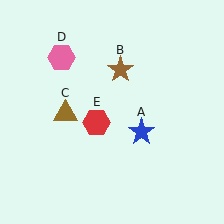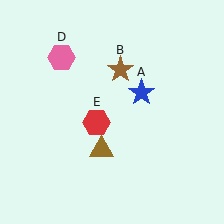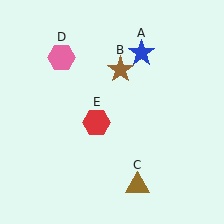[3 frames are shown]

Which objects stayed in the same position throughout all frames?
Brown star (object B) and pink hexagon (object D) and red hexagon (object E) remained stationary.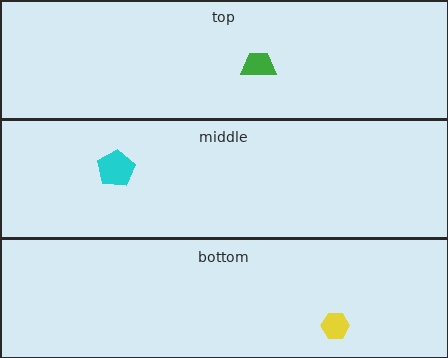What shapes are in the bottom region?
The yellow hexagon.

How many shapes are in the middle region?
1.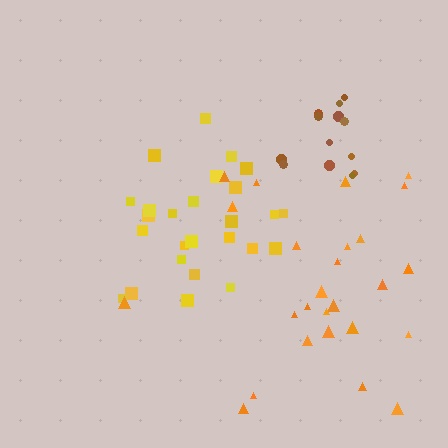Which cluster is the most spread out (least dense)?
Orange.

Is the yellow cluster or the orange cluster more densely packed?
Yellow.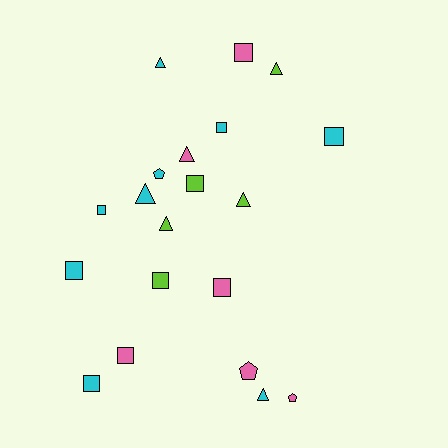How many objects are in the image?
There are 20 objects.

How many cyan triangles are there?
There are 3 cyan triangles.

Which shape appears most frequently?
Square, with 10 objects.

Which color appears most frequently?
Cyan, with 9 objects.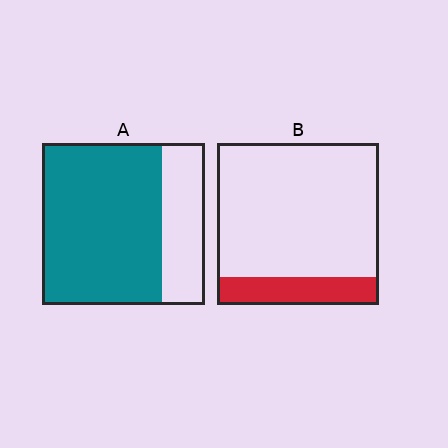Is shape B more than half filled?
No.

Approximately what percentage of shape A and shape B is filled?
A is approximately 75% and B is approximately 15%.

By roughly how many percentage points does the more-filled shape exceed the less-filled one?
By roughly 55 percentage points (A over B).